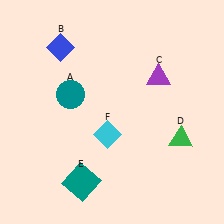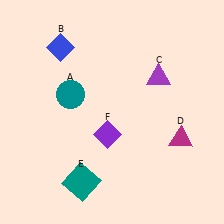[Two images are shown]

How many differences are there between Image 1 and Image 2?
There are 2 differences between the two images.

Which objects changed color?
D changed from green to magenta. F changed from cyan to purple.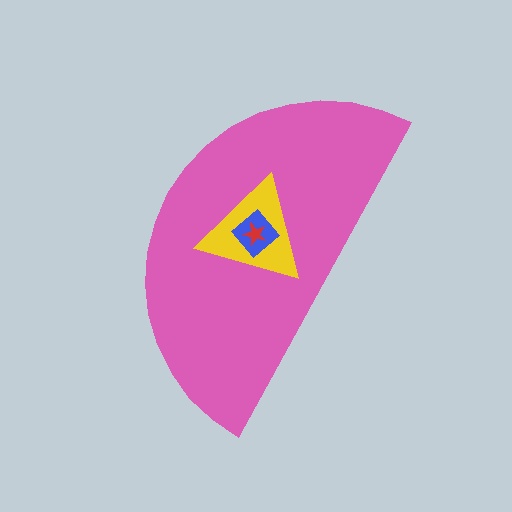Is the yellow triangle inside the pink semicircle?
Yes.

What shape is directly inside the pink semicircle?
The yellow triangle.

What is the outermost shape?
The pink semicircle.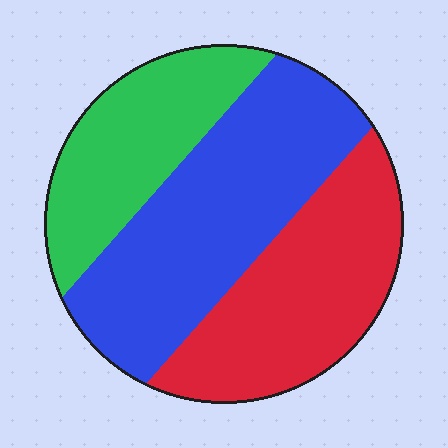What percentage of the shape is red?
Red takes up about one third (1/3) of the shape.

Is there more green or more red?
Red.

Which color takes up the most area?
Blue, at roughly 40%.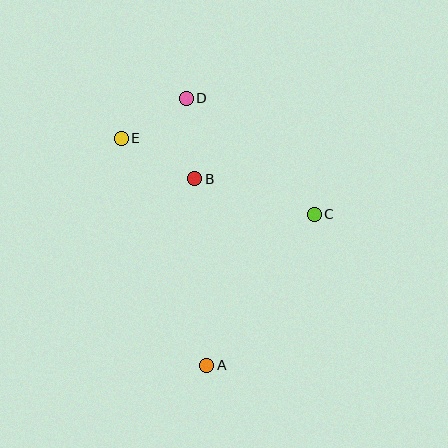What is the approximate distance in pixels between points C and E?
The distance between C and E is approximately 207 pixels.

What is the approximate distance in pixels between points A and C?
The distance between A and C is approximately 185 pixels.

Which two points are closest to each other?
Points D and E are closest to each other.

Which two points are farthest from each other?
Points A and D are farthest from each other.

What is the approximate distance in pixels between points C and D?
The distance between C and D is approximately 173 pixels.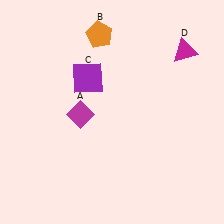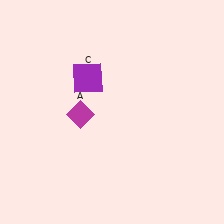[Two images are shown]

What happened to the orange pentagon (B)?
The orange pentagon (B) was removed in Image 2. It was in the top-left area of Image 1.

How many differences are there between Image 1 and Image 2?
There are 2 differences between the two images.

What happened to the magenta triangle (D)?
The magenta triangle (D) was removed in Image 2. It was in the top-right area of Image 1.